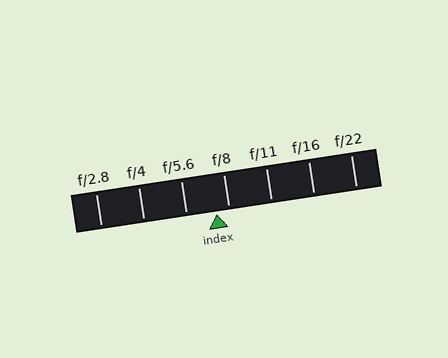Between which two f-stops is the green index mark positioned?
The index mark is between f/5.6 and f/8.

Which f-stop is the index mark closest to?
The index mark is closest to f/8.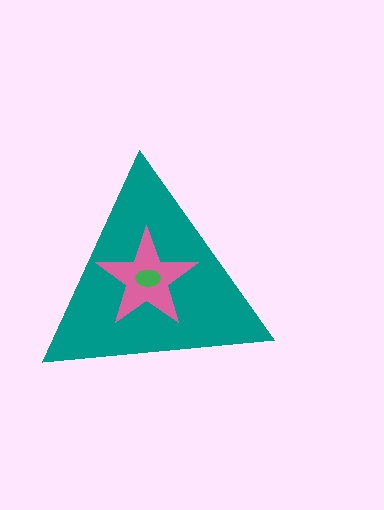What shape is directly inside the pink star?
The green ellipse.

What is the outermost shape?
The teal triangle.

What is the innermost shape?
The green ellipse.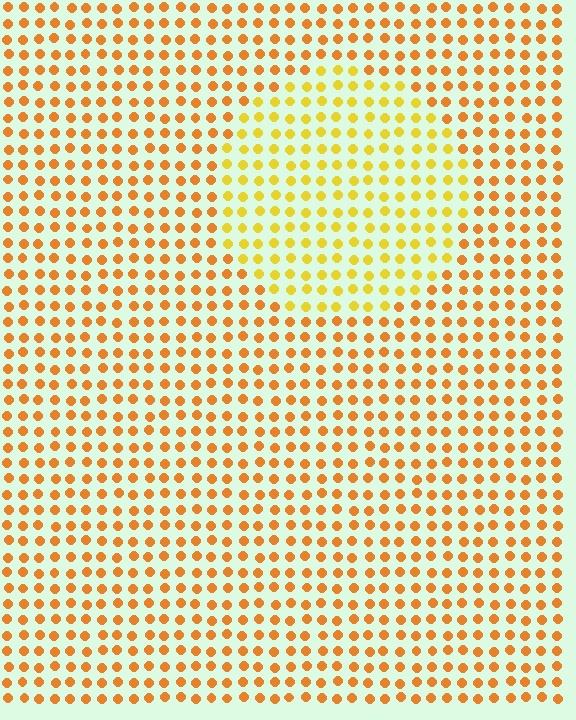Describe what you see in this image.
The image is filled with small orange elements in a uniform arrangement. A circle-shaped region is visible where the elements are tinted to a slightly different hue, forming a subtle color boundary.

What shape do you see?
I see a circle.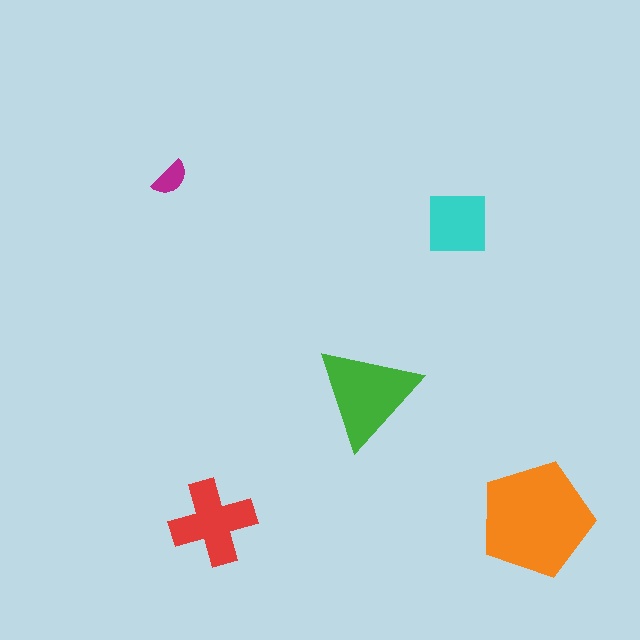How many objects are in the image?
There are 5 objects in the image.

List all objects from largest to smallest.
The orange pentagon, the green triangle, the red cross, the cyan square, the magenta semicircle.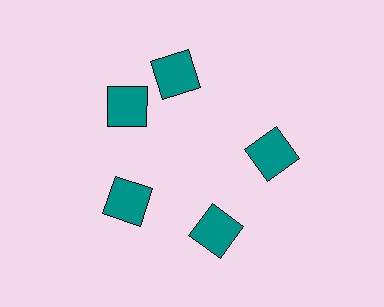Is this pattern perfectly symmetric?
No. The 5 teal squares are arranged in a ring, but one element near the 1 o'clock position is rotated out of alignment along the ring, breaking the 5-fold rotational symmetry.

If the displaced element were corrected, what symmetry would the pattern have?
It would have 5-fold rotational symmetry — the pattern would map onto itself every 72 degrees.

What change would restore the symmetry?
The symmetry would be restored by rotating it back into even spacing with its neighbors so that all 5 squares sit at equal angles and equal distance from the center.